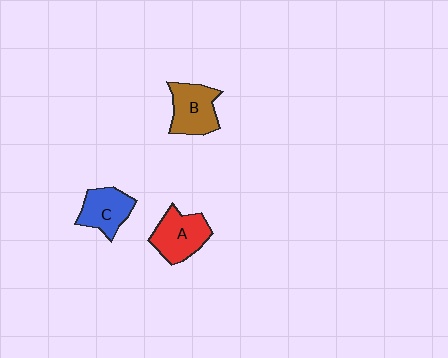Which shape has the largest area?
Shape A (red).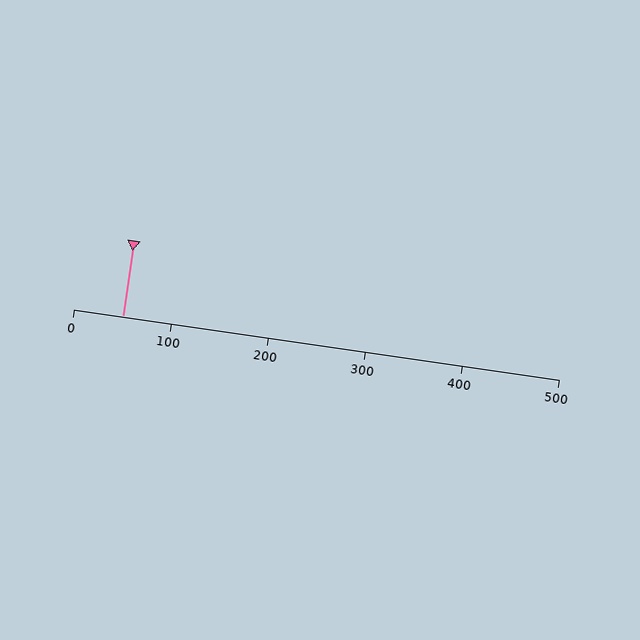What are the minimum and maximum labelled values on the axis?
The axis runs from 0 to 500.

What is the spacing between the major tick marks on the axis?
The major ticks are spaced 100 apart.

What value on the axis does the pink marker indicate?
The marker indicates approximately 50.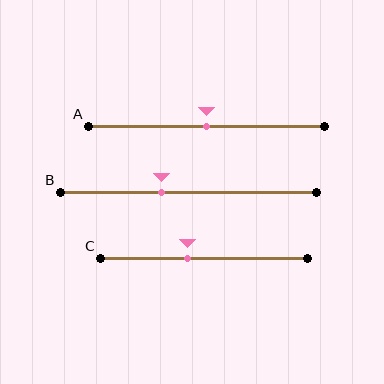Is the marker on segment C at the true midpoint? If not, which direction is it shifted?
No, the marker on segment C is shifted to the left by about 8% of the segment length.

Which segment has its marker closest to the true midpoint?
Segment A has its marker closest to the true midpoint.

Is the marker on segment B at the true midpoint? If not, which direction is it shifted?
No, the marker on segment B is shifted to the left by about 10% of the segment length.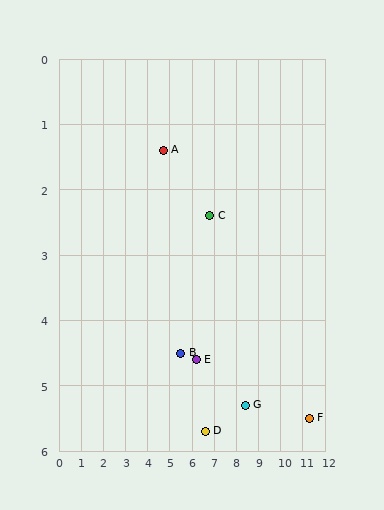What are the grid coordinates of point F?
Point F is at approximately (11.3, 5.5).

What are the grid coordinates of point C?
Point C is at approximately (6.8, 2.4).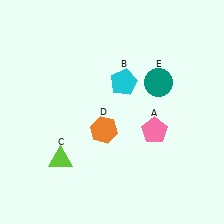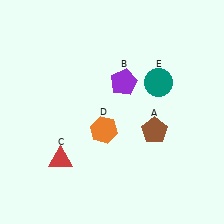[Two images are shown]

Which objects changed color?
A changed from pink to brown. B changed from cyan to purple. C changed from lime to red.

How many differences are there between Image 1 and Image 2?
There are 3 differences between the two images.